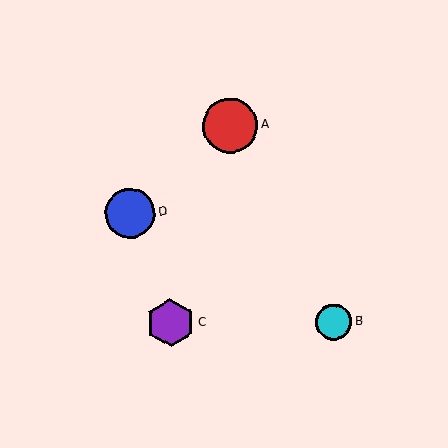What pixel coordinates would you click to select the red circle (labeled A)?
Click at (230, 125) to select the red circle A.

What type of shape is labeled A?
Shape A is a red circle.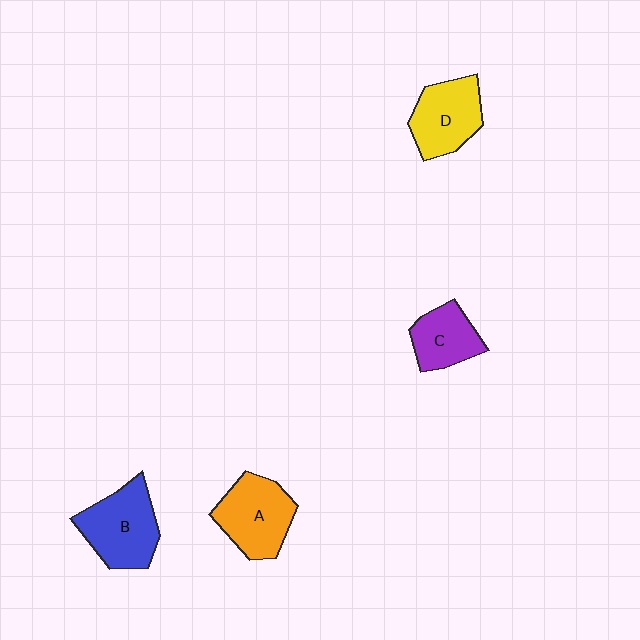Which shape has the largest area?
Shape B (blue).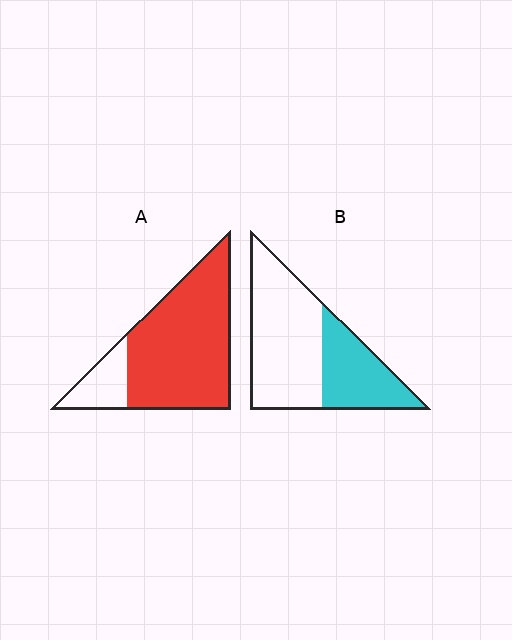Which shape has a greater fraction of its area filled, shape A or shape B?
Shape A.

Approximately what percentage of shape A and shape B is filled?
A is approximately 80% and B is approximately 35%.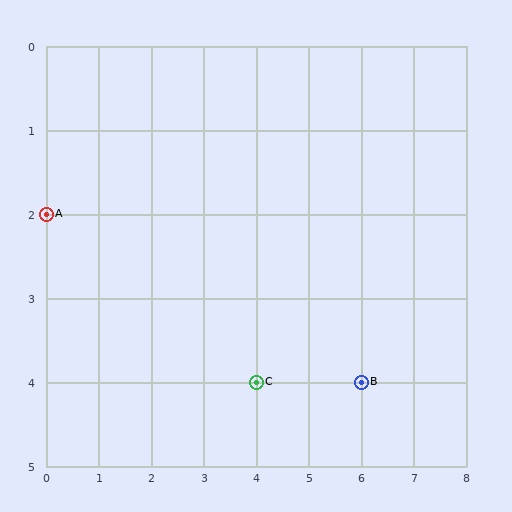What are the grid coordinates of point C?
Point C is at grid coordinates (4, 4).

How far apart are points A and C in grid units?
Points A and C are 4 columns and 2 rows apart (about 4.5 grid units diagonally).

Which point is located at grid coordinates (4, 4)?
Point C is at (4, 4).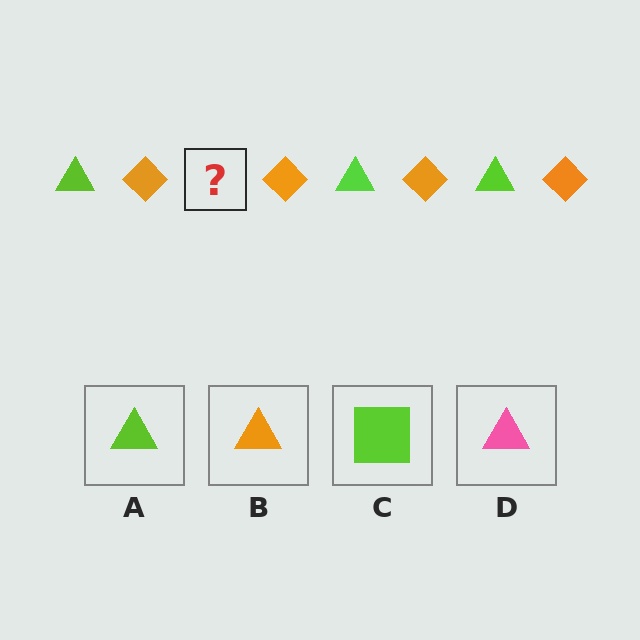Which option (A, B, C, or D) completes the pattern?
A.